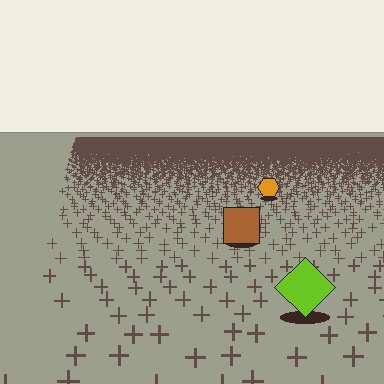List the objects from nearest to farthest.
From nearest to farthest: the lime diamond, the brown square, the orange hexagon.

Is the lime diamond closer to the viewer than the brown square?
Yes. The lime diamond is closer — you can tell from the texture gradient: the ground texture is coarser near it.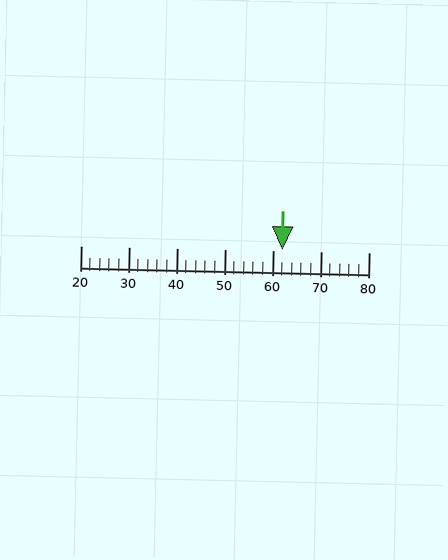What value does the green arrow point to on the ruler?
The green arrow points to approximately 62.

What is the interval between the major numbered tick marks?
The major tick marks are spaced 10 units apart.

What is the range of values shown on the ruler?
The ruler shows values from 20 to 80.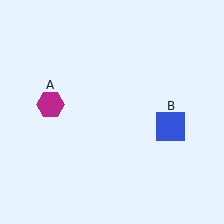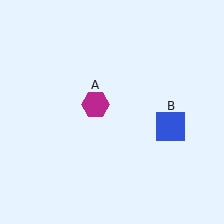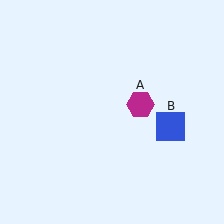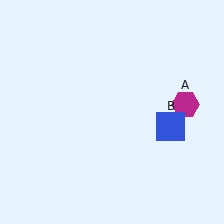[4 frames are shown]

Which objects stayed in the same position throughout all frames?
Blue square (object B) remained stationary.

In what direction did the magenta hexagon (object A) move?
The magenta hexagon (object A) moved right.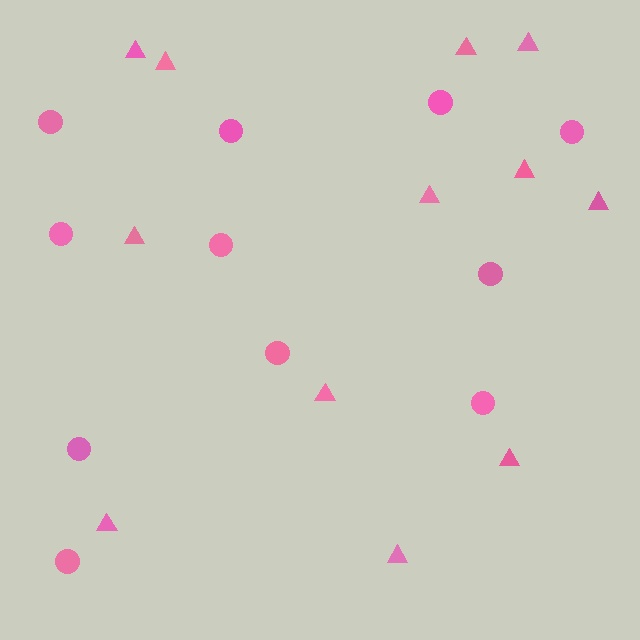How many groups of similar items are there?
There are 2 groups: one group of triangles (12) and one group of circles (11).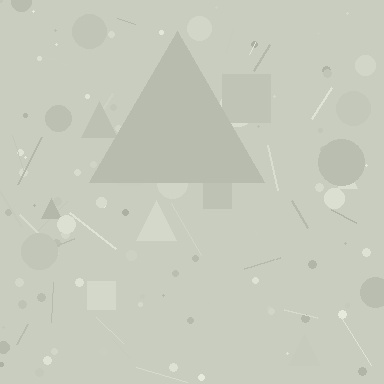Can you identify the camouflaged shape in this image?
The camouflaged shape is a triangle.